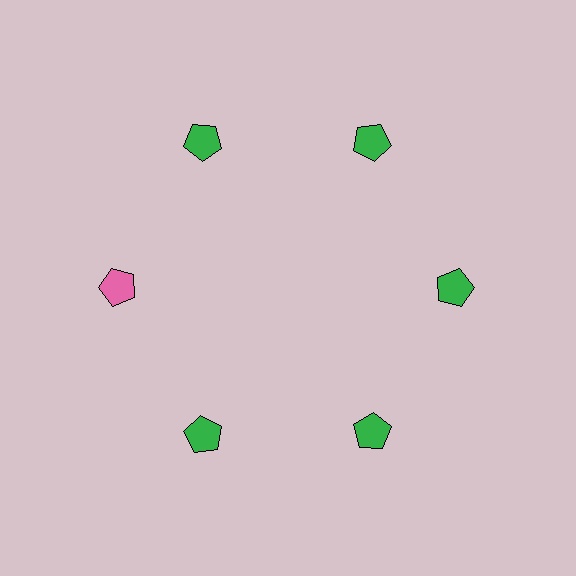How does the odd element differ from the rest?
It has a different color: pink instead of green.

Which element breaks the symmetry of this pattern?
The pink pentagon at roughly the 9 o'clock position breaks the symmetry. All other shapes are green pentagons.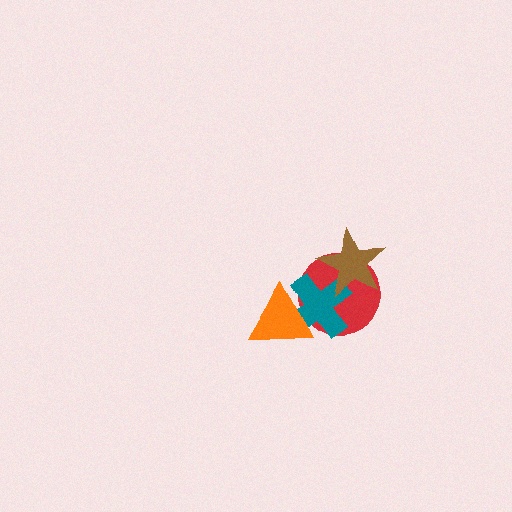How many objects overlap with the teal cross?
3 objects overlap with the teal cross.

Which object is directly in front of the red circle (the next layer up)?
The teal cross is directly in front of the red circle.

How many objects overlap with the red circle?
3 objects overlap with the red circle.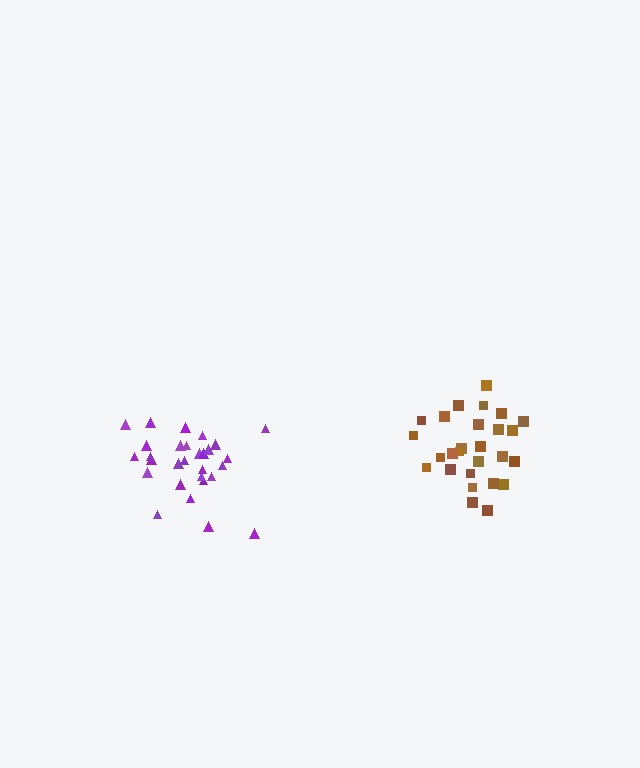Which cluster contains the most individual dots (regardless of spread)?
Purple (29).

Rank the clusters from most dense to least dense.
brown, purple.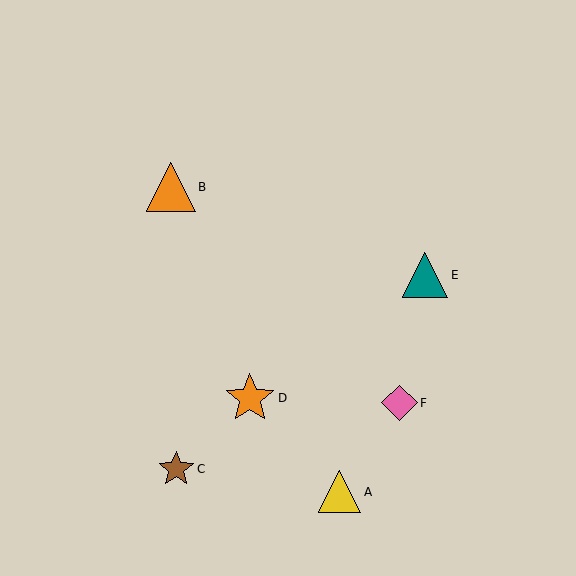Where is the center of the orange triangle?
The center of the orange triangle is at (171, 187).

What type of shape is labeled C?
Shape C is a brown star.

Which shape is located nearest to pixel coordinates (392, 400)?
The pink diamond (labeled F) at (399, 403) is nearest to that location.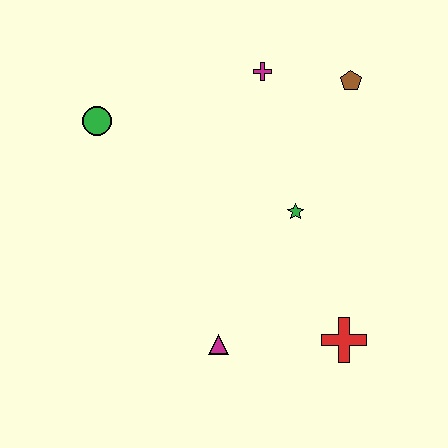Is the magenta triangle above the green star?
No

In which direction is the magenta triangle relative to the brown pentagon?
The magenta triangle is below the brown pentagon.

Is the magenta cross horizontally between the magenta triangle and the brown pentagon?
Yes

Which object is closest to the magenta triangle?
The red cross is closest to the magenta triangle.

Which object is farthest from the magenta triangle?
The brown pentagon is farthest from the magenta triangle.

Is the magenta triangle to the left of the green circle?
No